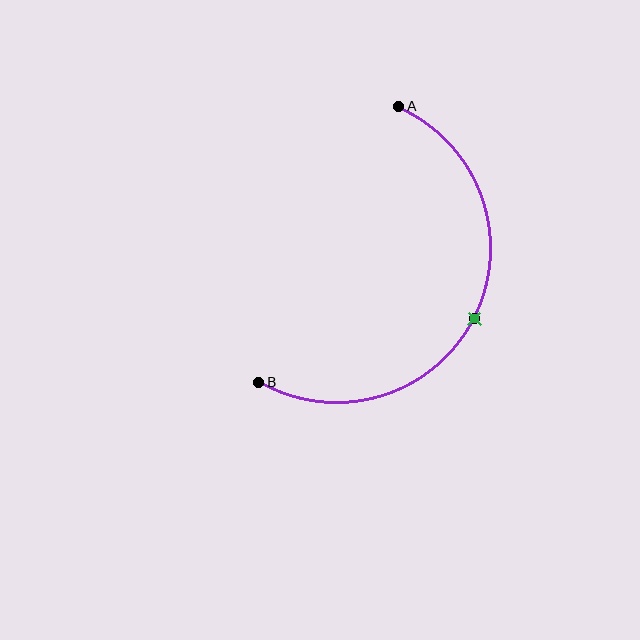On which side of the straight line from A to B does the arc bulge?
The arc bulges to the right of the straight line connecting A and B.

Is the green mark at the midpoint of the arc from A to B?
Yes. The green mark lies on the arc at equal arc-length from both A and B — it is the arc midpoint.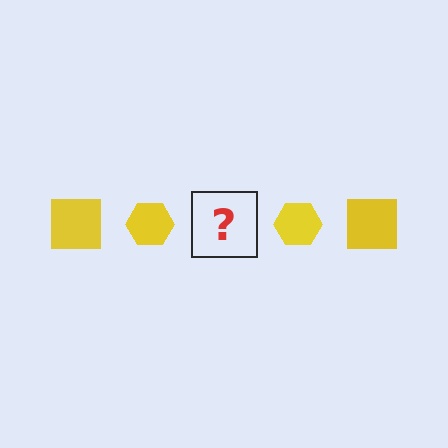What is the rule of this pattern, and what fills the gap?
The rule is that the pattern cycles through square, hexagon shapes in yellow. The gap should be filled with a yellow square.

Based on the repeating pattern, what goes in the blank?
The blank should be a yellow square.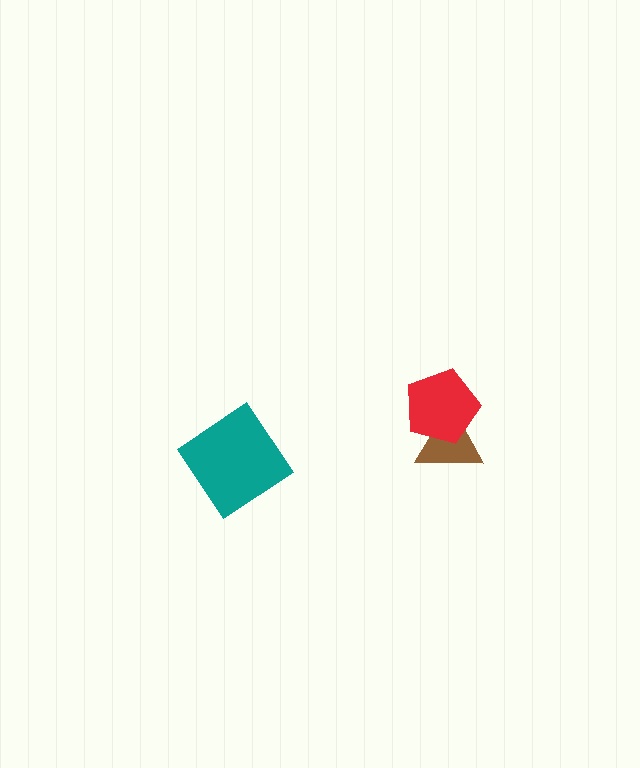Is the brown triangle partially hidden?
Yes, it is partially covered by another shape.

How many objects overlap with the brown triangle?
1 object overlaps with the brown triangle.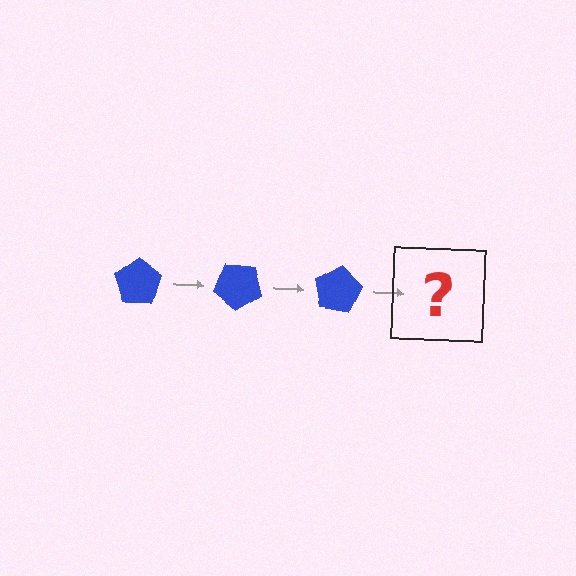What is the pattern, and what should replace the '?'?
The pattern is that the pentagon rotates 40 degrees each step. The '?' should be a blue pentagon rotated 120 degrees.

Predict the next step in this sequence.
The next step is a blue pentagon rotated 120 degrees.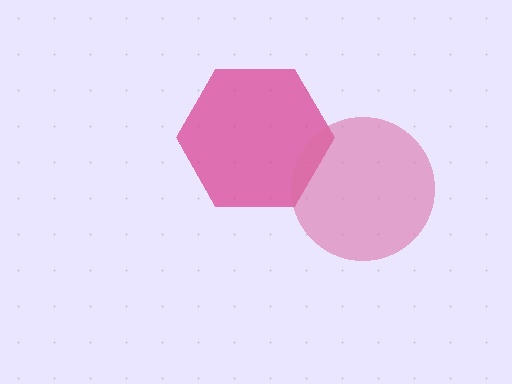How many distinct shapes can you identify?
There are 2 distinct shapes: a magenta hexagon, a pink circle.